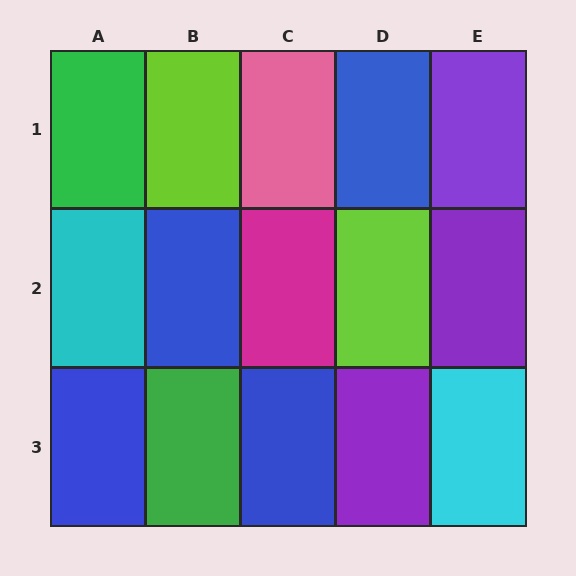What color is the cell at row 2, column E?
Purple.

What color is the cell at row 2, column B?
Blue.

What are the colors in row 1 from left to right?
Green, lime, pink, blue, purple.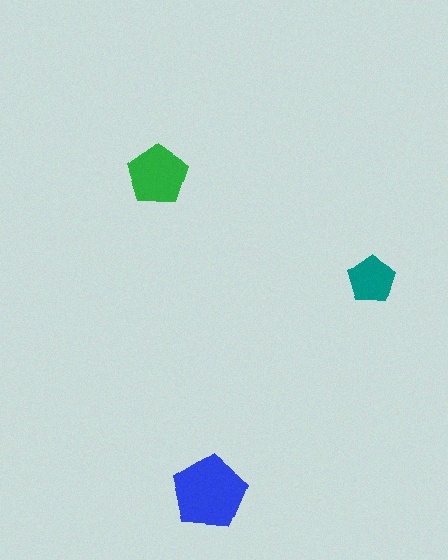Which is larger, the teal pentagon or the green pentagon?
The green one.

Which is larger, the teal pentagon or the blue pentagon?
The blue one.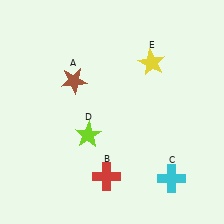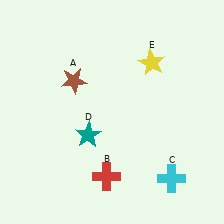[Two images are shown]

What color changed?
The star (D) changed from lime in Image 1 to teal in Image 2.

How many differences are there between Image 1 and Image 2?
There is 1 difference between the two images.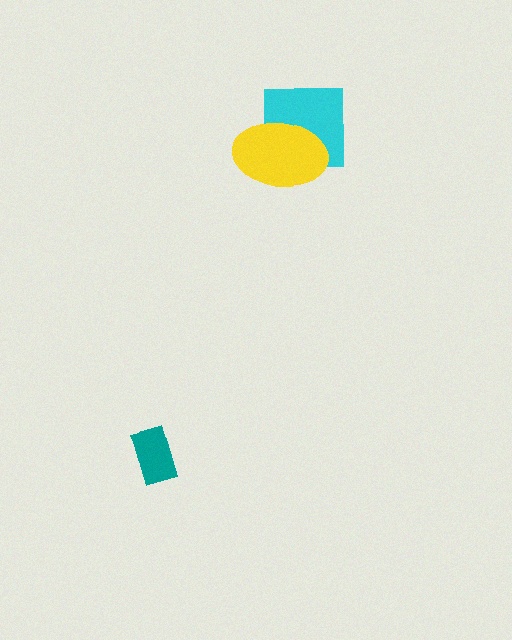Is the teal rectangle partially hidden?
No, no other shape covers it.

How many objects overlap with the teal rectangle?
0 objects overlap with the teal rectangle.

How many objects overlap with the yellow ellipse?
1 object overlaps with the yellow ellipse.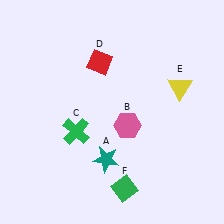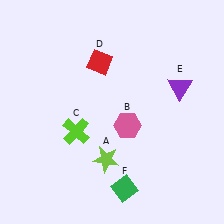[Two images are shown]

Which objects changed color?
A changed from teal to lime. C changed from green to lime. E changed from yellow to purple.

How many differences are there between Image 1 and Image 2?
There are 3 differences between the two images.